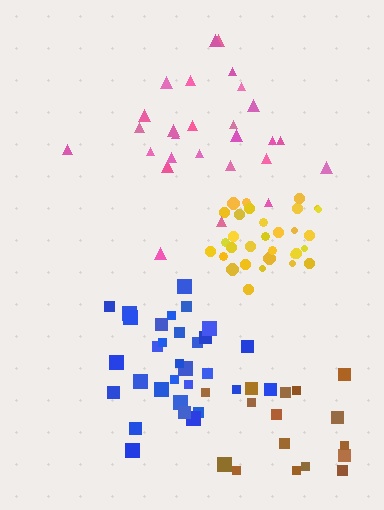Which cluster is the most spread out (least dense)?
Brown.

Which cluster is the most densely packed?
Yellow.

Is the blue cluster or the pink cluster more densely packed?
Blue.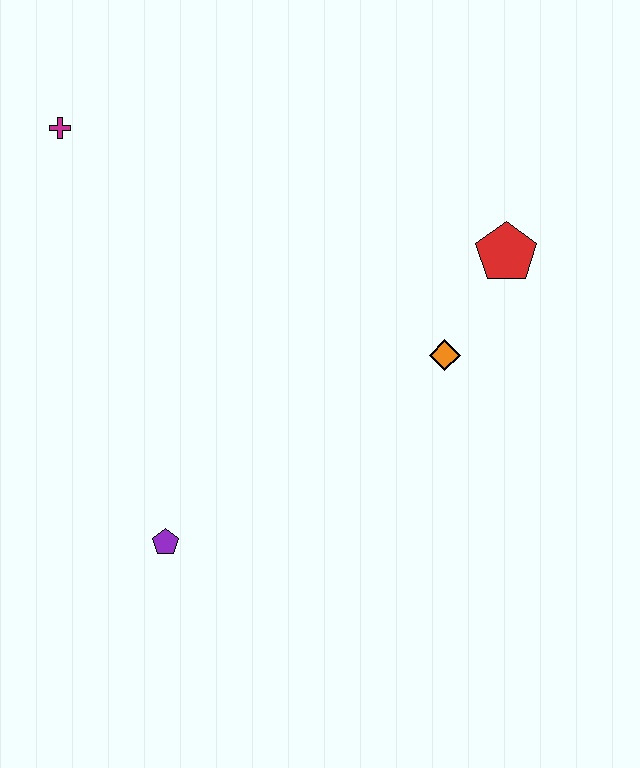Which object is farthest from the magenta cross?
The red pentagon is farthest from the magenta cross.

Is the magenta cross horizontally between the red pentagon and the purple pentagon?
No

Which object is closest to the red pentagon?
The orange diamond is closest to the red pentagon.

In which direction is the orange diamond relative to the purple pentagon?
The orange diamond is to the right of the purple pentagon.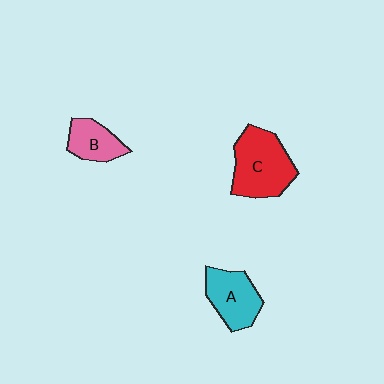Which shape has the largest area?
Shape C (red).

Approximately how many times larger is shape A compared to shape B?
Approximately 1.3 times.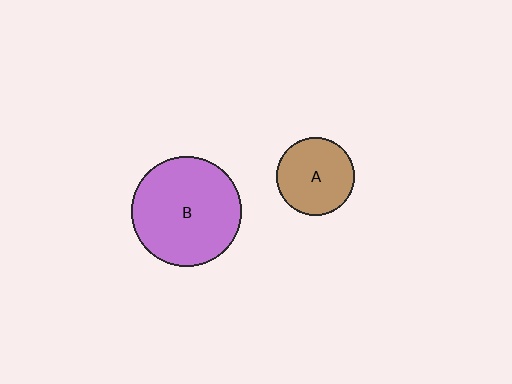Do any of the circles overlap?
No, none of the circles overlap.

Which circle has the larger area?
Circle B (purple).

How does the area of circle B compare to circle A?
Approximately 2.0 times.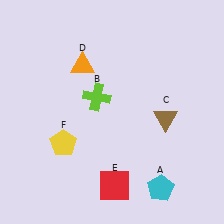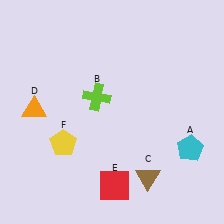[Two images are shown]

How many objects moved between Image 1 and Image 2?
3 objects moved between the two images.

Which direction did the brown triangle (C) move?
The brown triangle (C) moved down.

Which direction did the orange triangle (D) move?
The orange triangle (D) moved left.